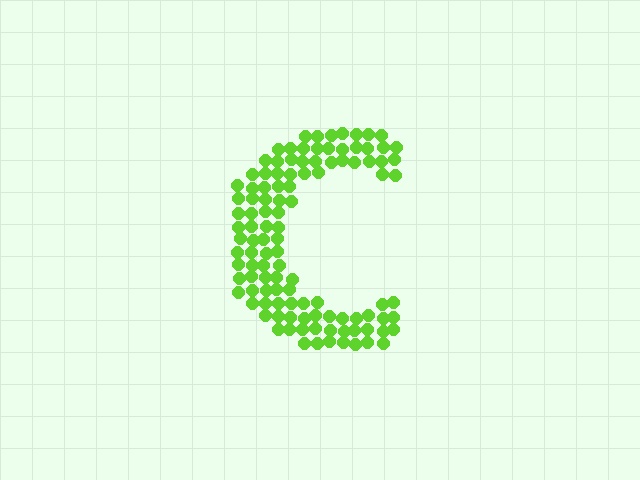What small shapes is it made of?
It is made of small circles.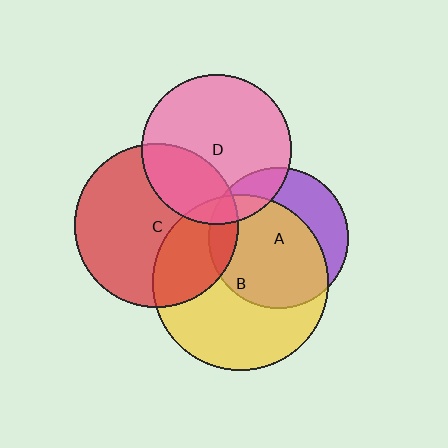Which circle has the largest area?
Circle B (yellow).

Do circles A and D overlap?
Yes.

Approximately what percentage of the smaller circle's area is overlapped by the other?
Approximately 15%.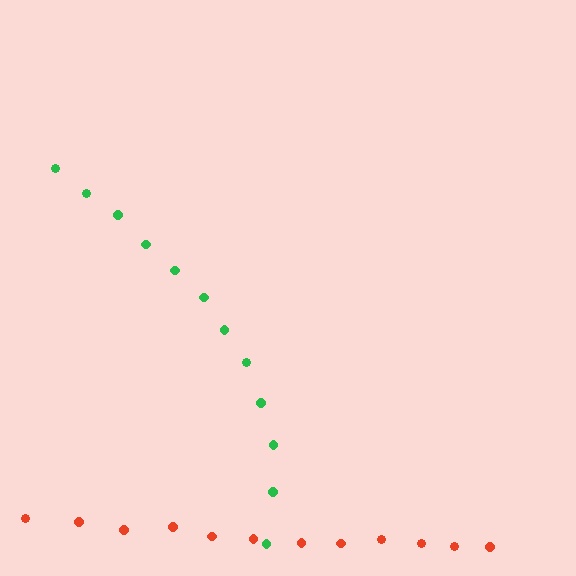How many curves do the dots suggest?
There are 2 distinct paths.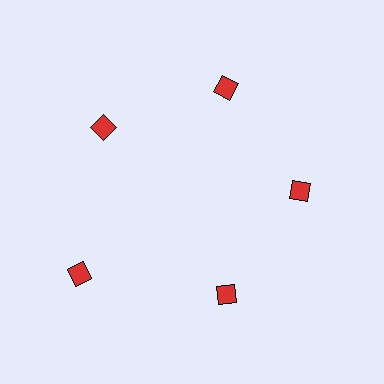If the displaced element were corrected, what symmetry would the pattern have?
It would have 5-fold rotational symmetry — the pattern would map onto itself every 72 degrees.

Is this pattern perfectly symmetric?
No. The 5 red diamonds are arranged in a ring, but one element near the 8 o'clock position is pushed outward from the center, breaking the 5-fold rotational symmetry.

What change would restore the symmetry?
The symmetry would be restored by moving it inward, back onto the ring so that all 5 diamonds sit at equal angles and equal distance from the center.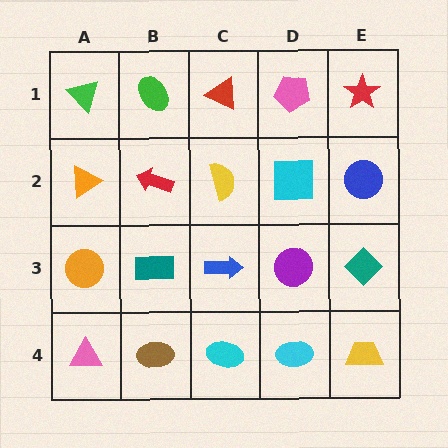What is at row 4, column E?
A yellow trapezoid.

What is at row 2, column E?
A blue circle.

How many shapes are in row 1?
5 shapes.